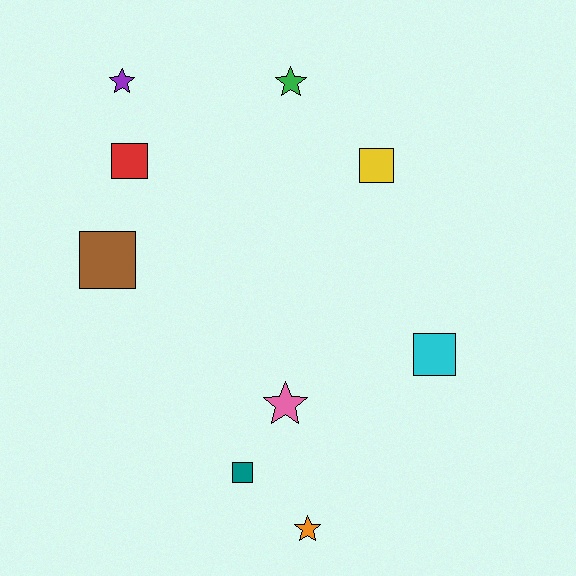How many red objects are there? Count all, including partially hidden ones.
There is 1 red object.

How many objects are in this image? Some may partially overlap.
There are 9 objects.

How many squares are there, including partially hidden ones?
There are 5 squares.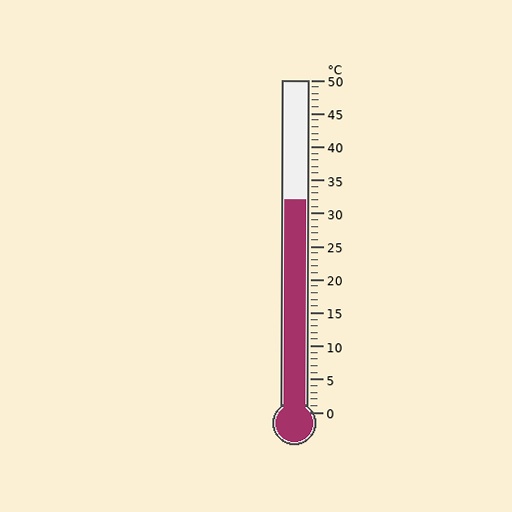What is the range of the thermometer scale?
The thermometer scale ranges from 0°C to 50°C.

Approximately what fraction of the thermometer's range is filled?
The thermometer is filled to approximately 65% of its range.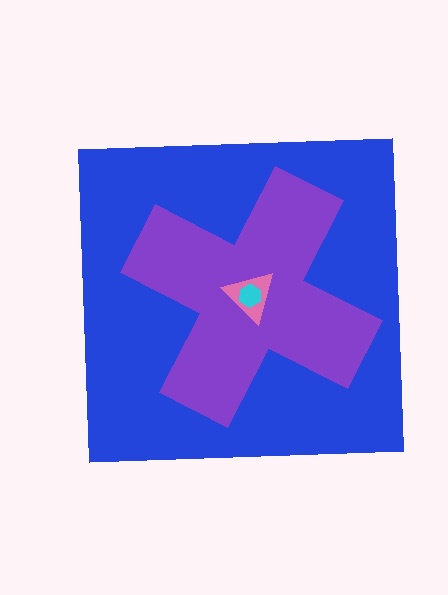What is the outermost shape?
The blue square.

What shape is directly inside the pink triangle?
The cyan hexagon.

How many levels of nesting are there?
4.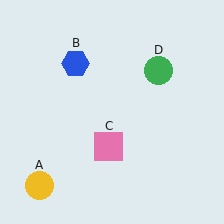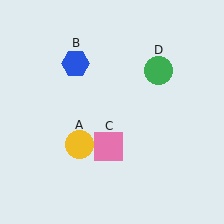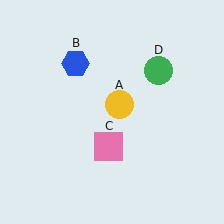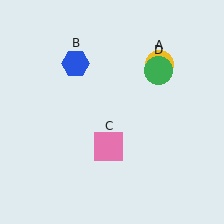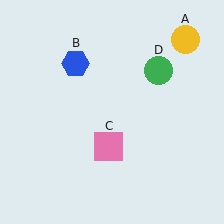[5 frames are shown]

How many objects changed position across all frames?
1 object changed position: yellow circle (object A).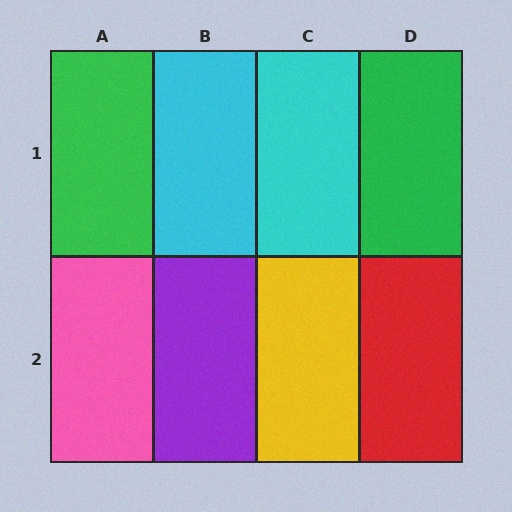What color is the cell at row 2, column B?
Purple.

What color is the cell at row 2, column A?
Pink.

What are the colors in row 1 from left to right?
Green, cyan, cyan, green.